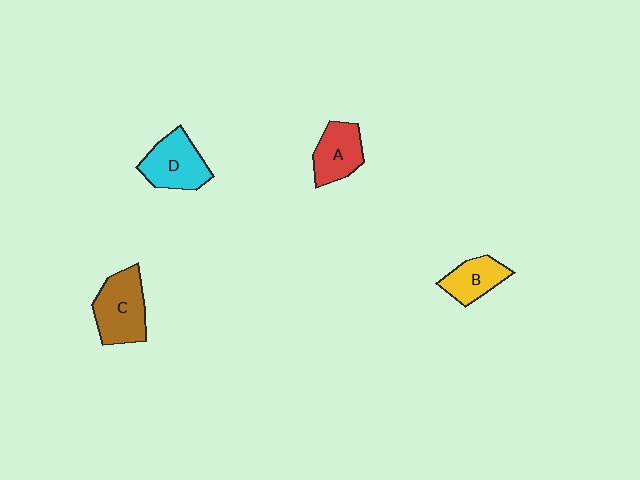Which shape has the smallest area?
Shape B (yellow).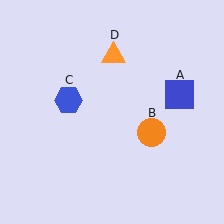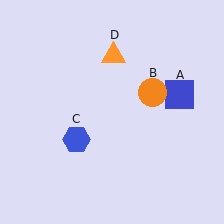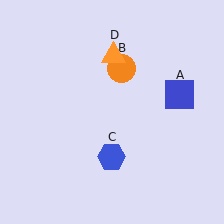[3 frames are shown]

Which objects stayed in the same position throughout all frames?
Blue square (object A) and orange triangle (object D) remained stationary.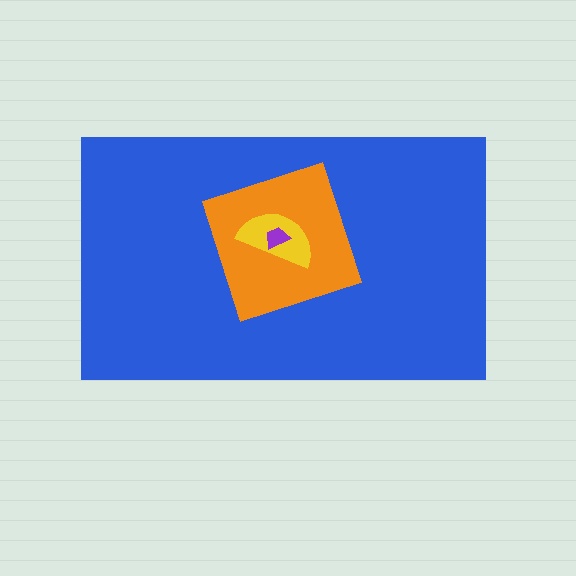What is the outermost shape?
The blue rectangle.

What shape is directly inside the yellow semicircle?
The purple trapezoid.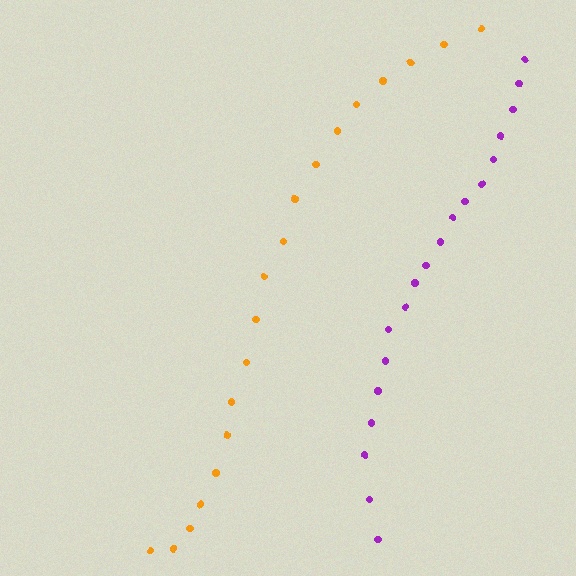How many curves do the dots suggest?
There are 2 distinct paths.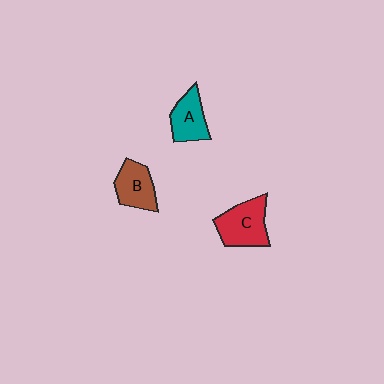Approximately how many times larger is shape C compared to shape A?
Approximately 1.3 times.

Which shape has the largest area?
Shape C (red).